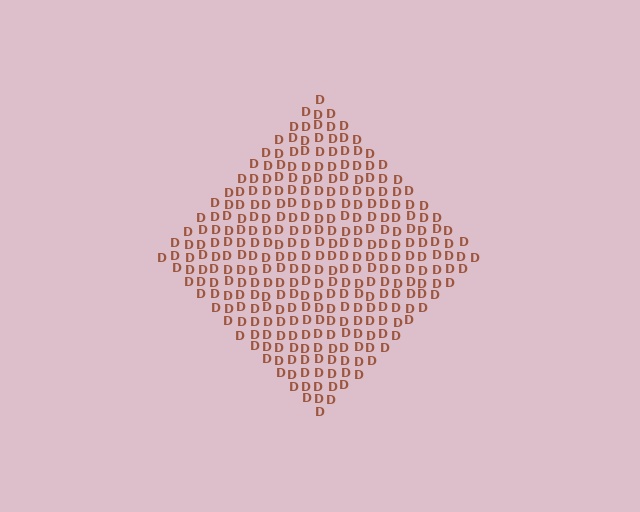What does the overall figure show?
The overall figure shows a diamond.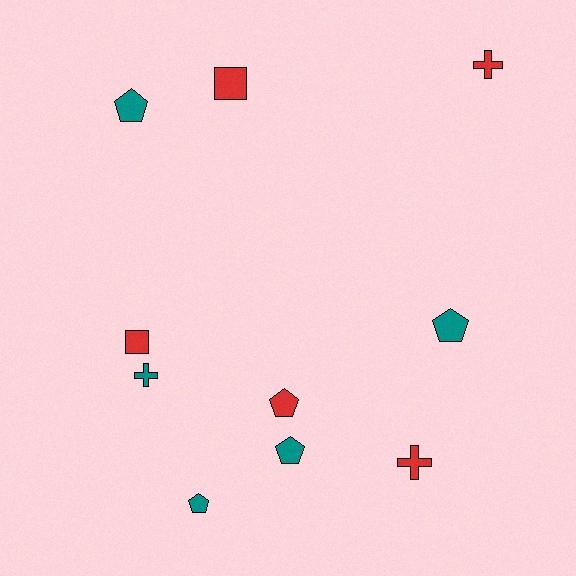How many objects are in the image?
There are 10 objects.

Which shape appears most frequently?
Pentagon, with 5 objects.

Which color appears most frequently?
Red, with 5 objects.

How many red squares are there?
There are 2 red squares.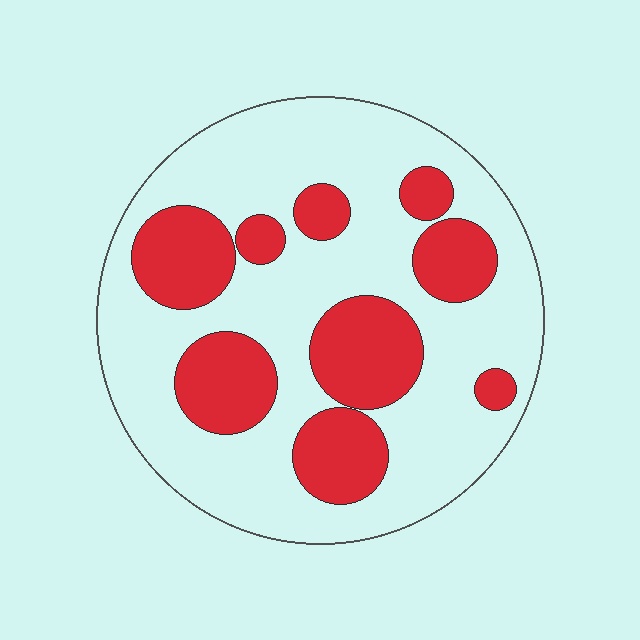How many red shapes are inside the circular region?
9.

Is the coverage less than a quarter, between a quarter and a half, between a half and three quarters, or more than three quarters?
Between a quarter and a half.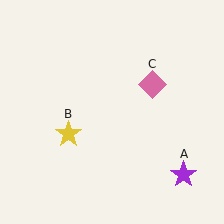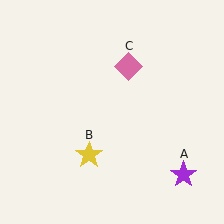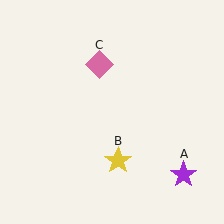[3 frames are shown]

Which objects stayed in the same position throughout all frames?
Purple star (object A) remained stationary.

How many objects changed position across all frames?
2 objects changed position: yellow star (object B), pink diamond (object C).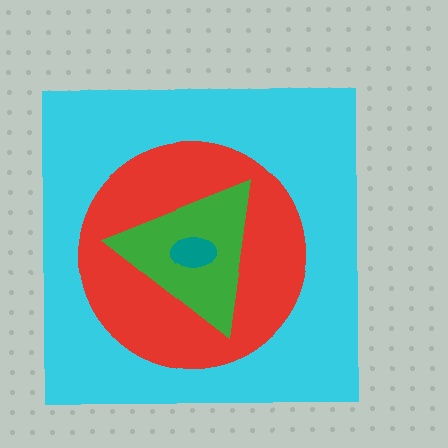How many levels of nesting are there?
4.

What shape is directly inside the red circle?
The green triangle.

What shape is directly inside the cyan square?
The red circle.